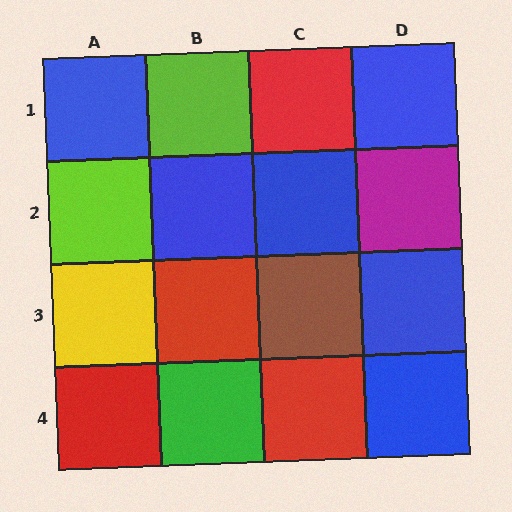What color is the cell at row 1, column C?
Red.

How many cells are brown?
1 cell is brown.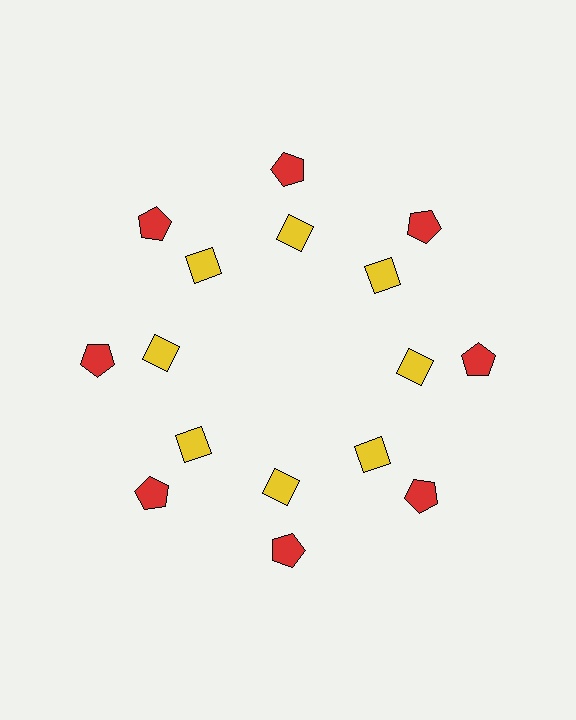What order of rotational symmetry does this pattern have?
This pattern has 8-fold rotational symmetry.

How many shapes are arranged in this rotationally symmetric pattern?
There are 16 shapes, arranged in 8 groups of 2.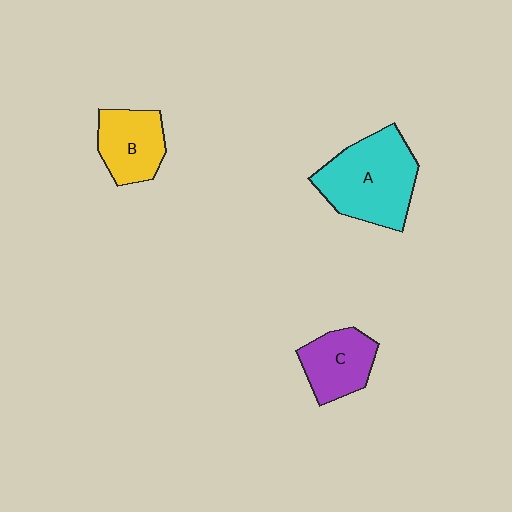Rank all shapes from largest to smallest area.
From largest to smallest: A (cyan), B (yellow), C (purple).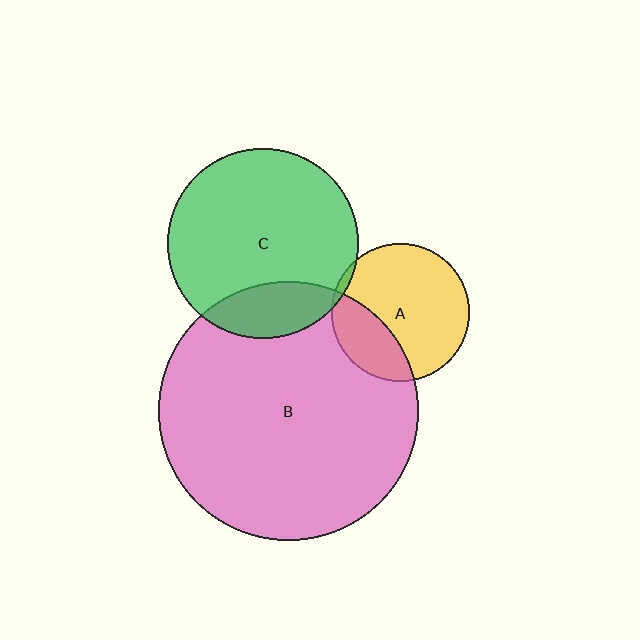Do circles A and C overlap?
Yes.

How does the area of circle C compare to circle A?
Approximately 1.9 times.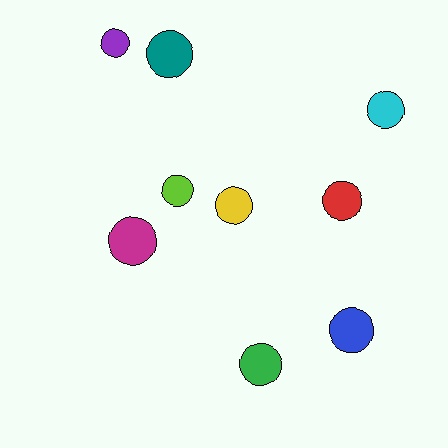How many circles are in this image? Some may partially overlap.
There are 9 circles.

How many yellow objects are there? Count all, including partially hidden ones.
There is 1 yellow object.